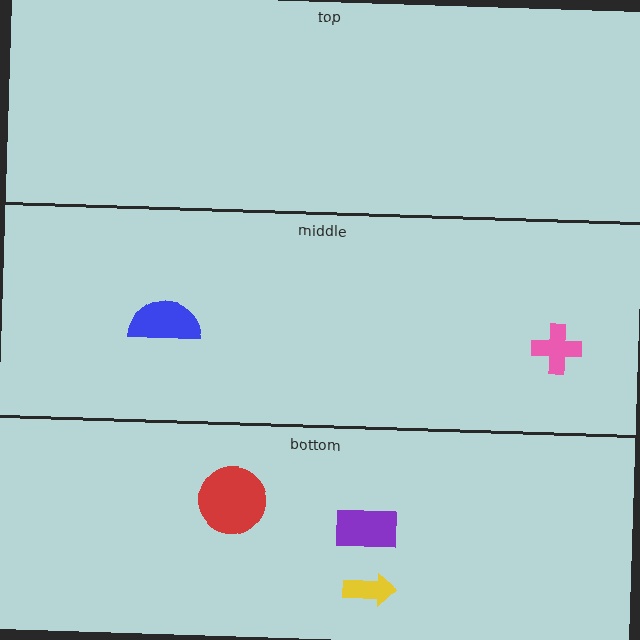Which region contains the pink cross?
The middle region.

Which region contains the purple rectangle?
The bottom region.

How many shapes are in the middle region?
2.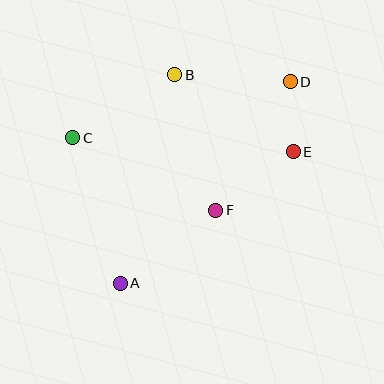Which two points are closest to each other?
Points D and E are closest to each other.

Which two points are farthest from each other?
Points A and D are farthest from each other.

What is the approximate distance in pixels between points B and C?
The distance between B and C is approximately 120 pixels.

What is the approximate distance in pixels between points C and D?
The distance between C and D is approximately 224 pixels.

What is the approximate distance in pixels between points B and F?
The distance between B and F is approximately 142 pixels.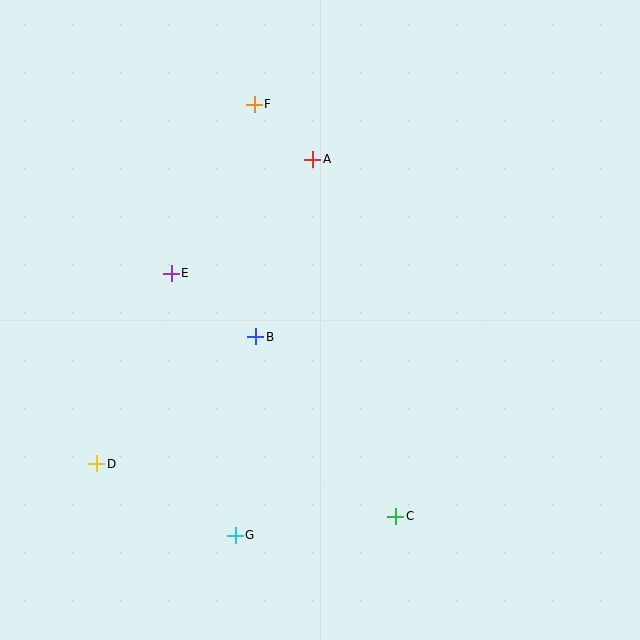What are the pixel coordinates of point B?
Point B is at (256, 337).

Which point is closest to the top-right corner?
Point A is closest to the top-right corner.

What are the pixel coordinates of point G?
Point G is at (235, 535).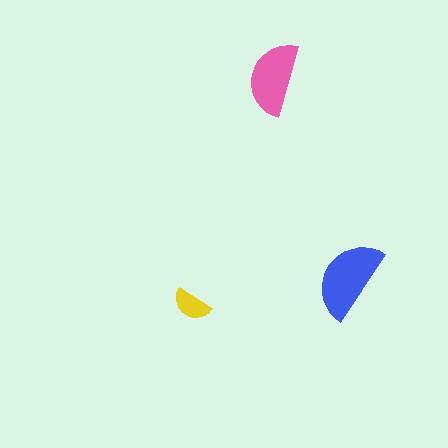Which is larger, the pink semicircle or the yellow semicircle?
The pink one.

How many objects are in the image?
There are 3 objects in the image.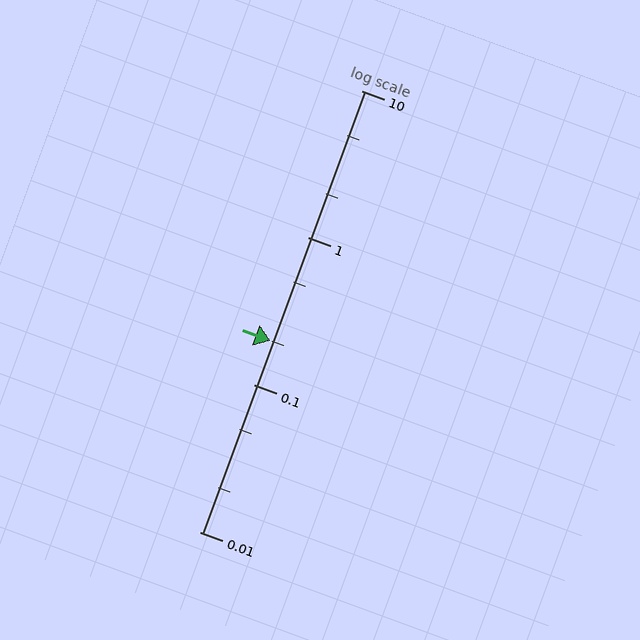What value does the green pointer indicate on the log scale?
The pointer indicates approximately 0.2.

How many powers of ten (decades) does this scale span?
The scale spans 3 decades, from 0.01 to 10.